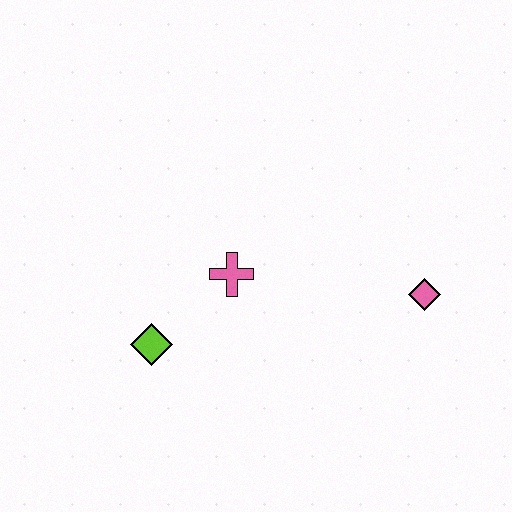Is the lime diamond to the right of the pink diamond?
No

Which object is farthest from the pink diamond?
The lime diamond is farthest from the pink diamond.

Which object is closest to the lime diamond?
The pink cross is closest to the lime diamond.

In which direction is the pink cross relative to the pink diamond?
The pink cross is to the left of the pink diamond.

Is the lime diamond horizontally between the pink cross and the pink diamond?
No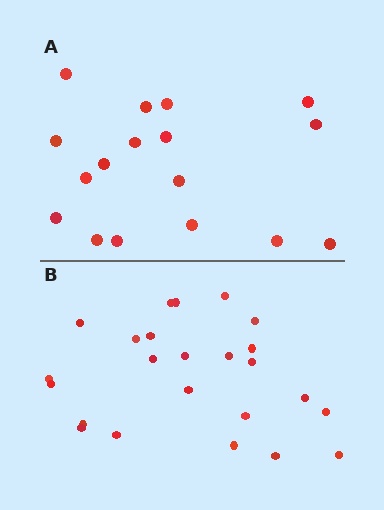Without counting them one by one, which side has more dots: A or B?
Region B (the bottom region) has more dots.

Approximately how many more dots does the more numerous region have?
Region B has roughly 8 or so more dots than region A.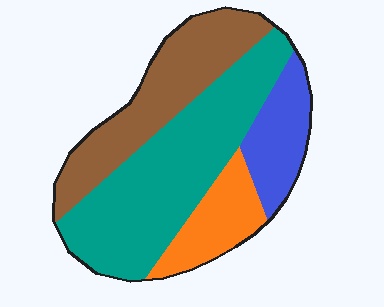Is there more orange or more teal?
Teal.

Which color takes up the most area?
Teal, at roughly 45%.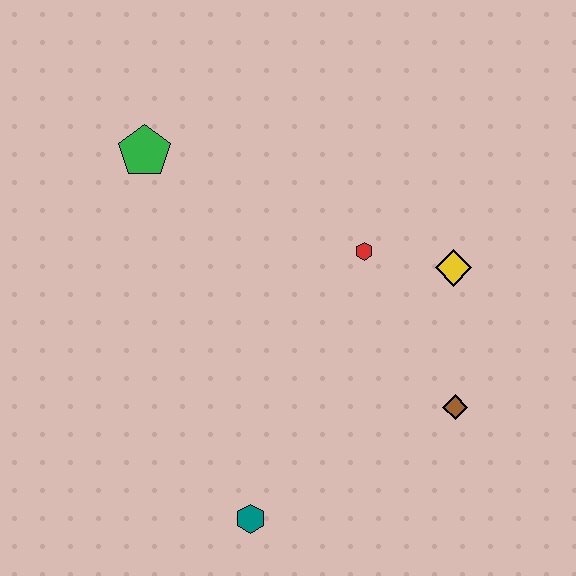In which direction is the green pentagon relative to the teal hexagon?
The green pentagon is above the teal hexagon.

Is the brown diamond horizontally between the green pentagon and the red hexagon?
No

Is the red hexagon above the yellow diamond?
Yes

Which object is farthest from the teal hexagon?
The green pentagon is farthest from the teal hexagon.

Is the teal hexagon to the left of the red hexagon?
Yes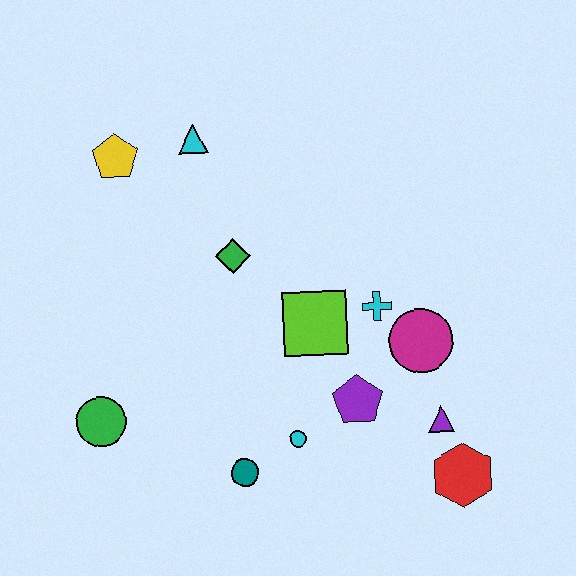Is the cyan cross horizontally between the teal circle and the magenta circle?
Yes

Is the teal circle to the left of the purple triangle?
Yes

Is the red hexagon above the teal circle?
No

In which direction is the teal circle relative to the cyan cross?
The teal circle is below the cyan cross.